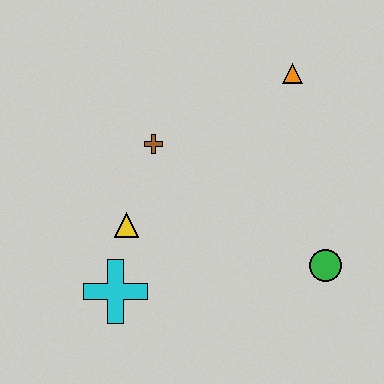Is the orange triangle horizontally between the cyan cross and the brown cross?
No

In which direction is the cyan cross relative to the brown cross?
The cyan cross is below the brown cross.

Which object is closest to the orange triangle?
The brown cross is closest to the orange triangle.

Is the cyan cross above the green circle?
No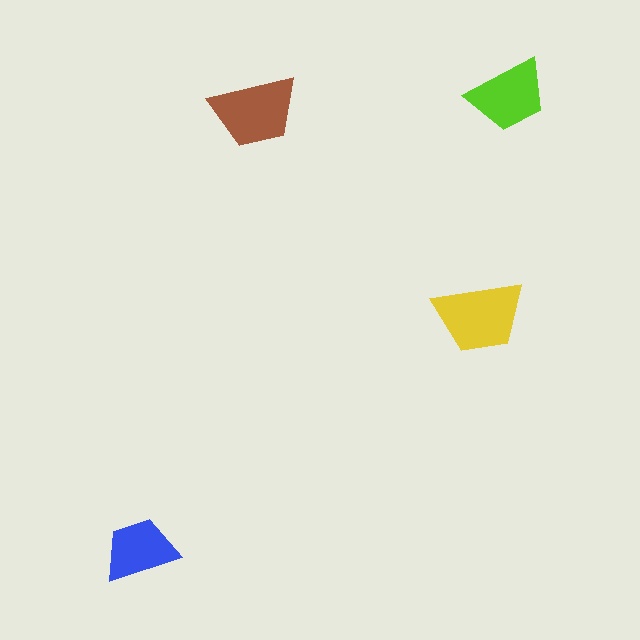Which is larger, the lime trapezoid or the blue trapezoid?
The lime one.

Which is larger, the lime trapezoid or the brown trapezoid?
The brown one.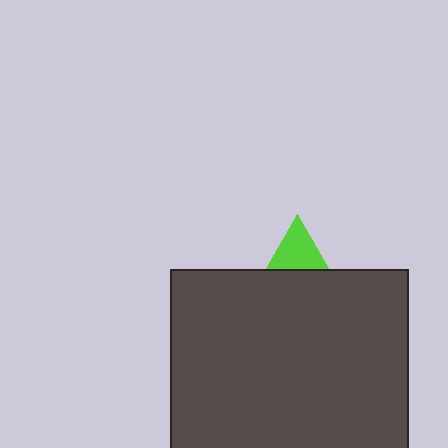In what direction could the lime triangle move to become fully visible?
The lime triangle could move up. That would shift it out from behind the dark gray square entirely.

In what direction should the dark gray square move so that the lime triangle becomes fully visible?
The dark gray square should move down. That is the shortest direction to clear the overlap and leave the lime triangle fully visible.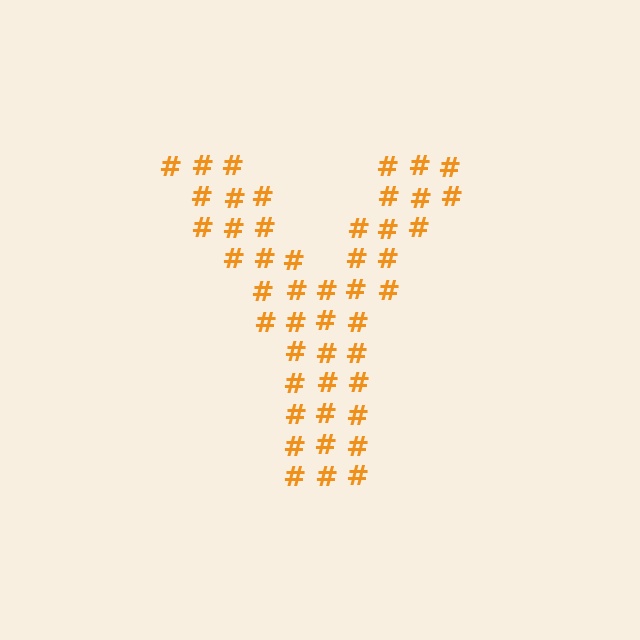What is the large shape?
The large shape is the letter Y.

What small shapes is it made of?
It is made of small hash symbols.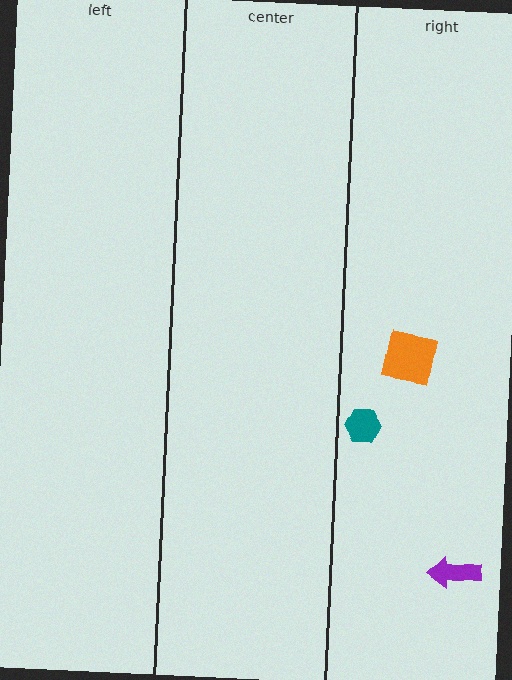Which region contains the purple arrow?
The right region.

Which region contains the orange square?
The right region.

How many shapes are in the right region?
3.